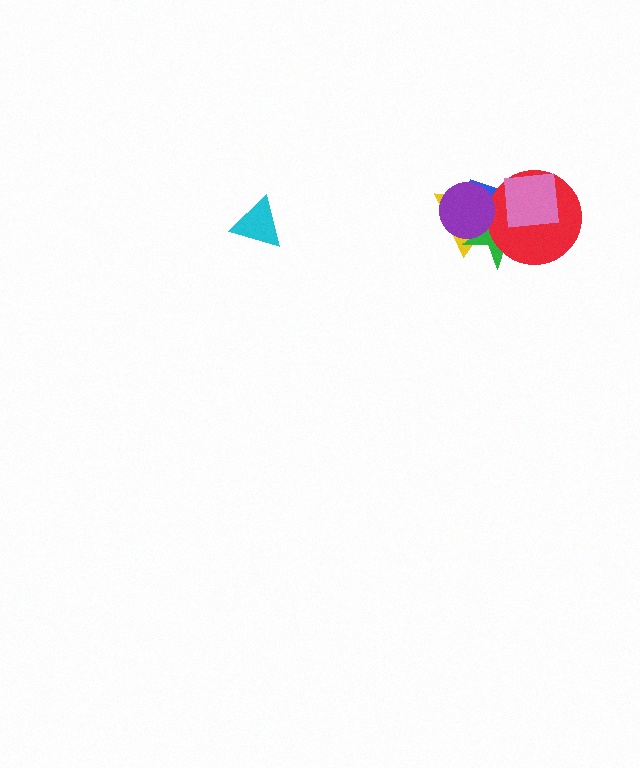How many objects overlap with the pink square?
4 objects overlap with the pink square.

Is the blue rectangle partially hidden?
Yes, it is partially covered by another shape.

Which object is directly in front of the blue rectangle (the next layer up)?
The red circle is directly in front of the blue rectangle.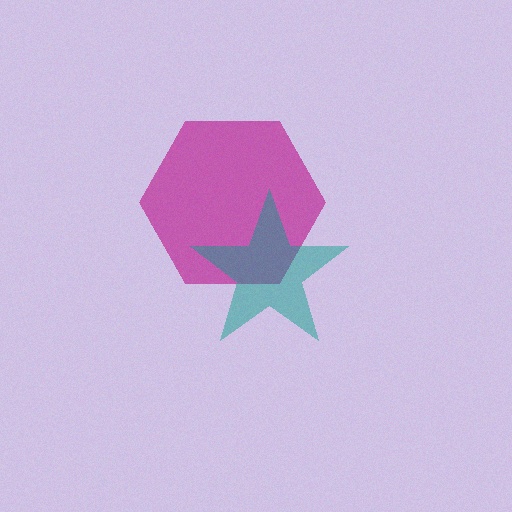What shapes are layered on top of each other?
The layered shapes are: a magenta hexagon, a teal star.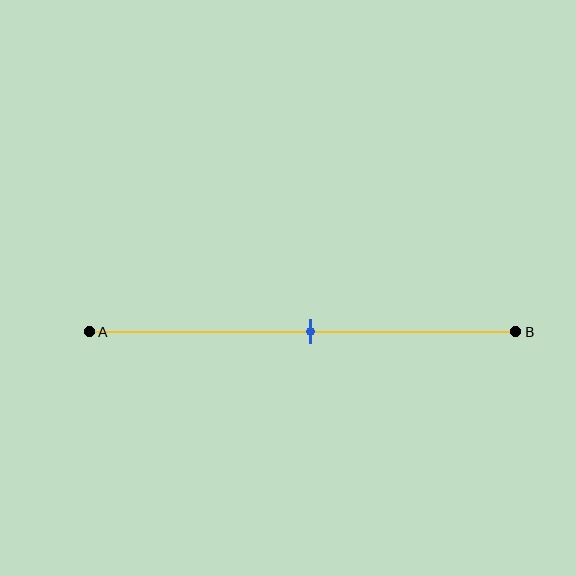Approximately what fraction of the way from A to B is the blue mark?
The blue mark is approximately 50% of the way from A to B.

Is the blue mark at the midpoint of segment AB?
Yes, the mark is approximately at the midpoint.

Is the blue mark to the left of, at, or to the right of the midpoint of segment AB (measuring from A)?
The blue mark is approximately at the midpoint of segment AB.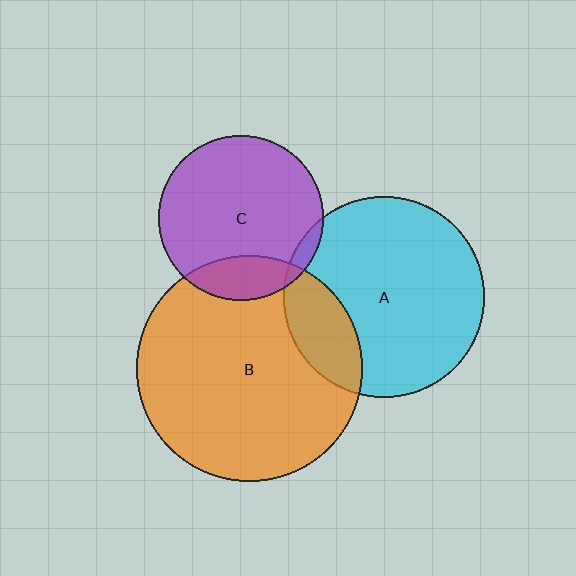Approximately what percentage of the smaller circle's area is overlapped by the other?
Approximately 15%.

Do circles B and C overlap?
Yes.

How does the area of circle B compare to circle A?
Approximately 1.3 times.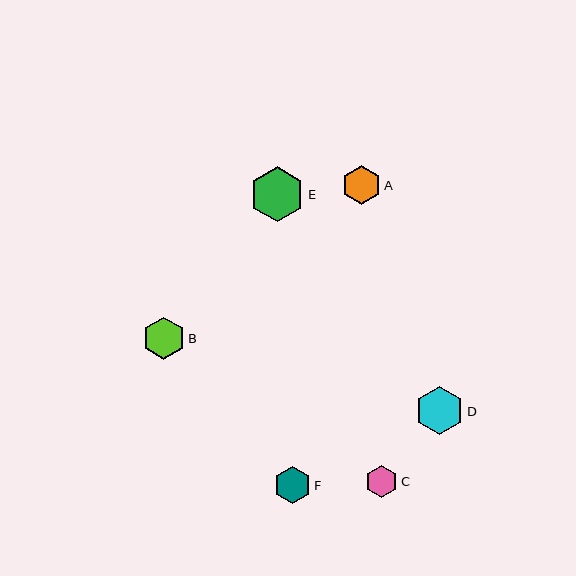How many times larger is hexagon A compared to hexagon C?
Hexagon A is approximately 1.2 times the size of hexagon C.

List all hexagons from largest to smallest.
From largest to smallest: E, D, B, A, F, C.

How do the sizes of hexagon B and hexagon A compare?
Hexagon B and hexagon A are approximately the same size.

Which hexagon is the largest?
Hexagon E is the largest with a size of approximately 55 pixels.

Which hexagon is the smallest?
Hexagon C is the smallest with a size of approximately 32 pixels.